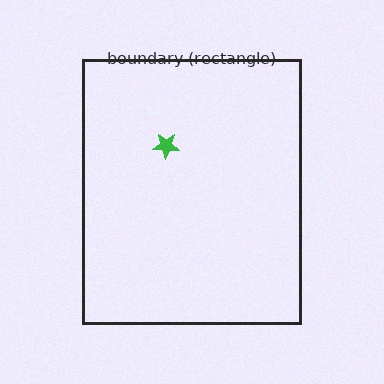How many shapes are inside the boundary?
1 inside, 0 outside.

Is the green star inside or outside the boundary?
Inside.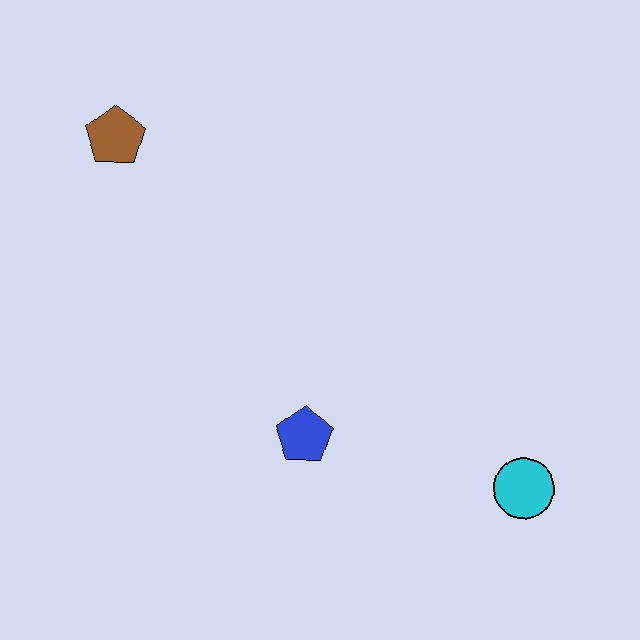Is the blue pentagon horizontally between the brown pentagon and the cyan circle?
Yes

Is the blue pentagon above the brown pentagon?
No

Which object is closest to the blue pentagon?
The cyan circle is closest to the blue pentagon.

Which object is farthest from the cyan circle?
The brown pentagon is farthest from the cyan circle.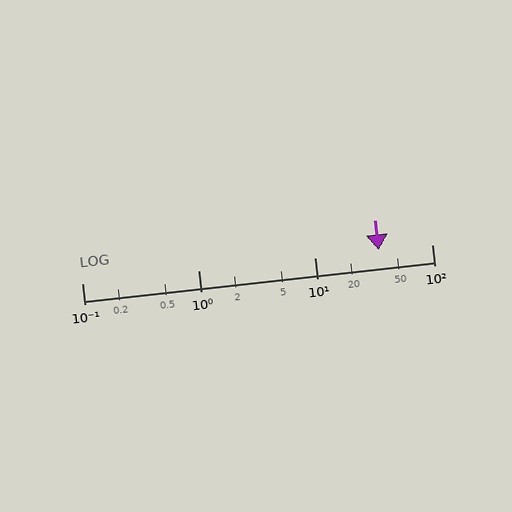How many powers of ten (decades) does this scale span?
The scale spans 3 decades, from 0.1 to 100.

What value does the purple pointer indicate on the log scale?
The pointer indicates approximately 35.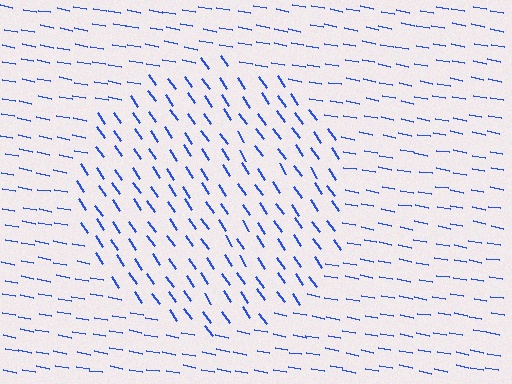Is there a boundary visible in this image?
Yes, there is a texture boundary formed by a change in line orientation.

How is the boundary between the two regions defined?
The boundary is defined purely by a change in line orientation (approximately 45 degrees difference). All lines are the same color and thickness.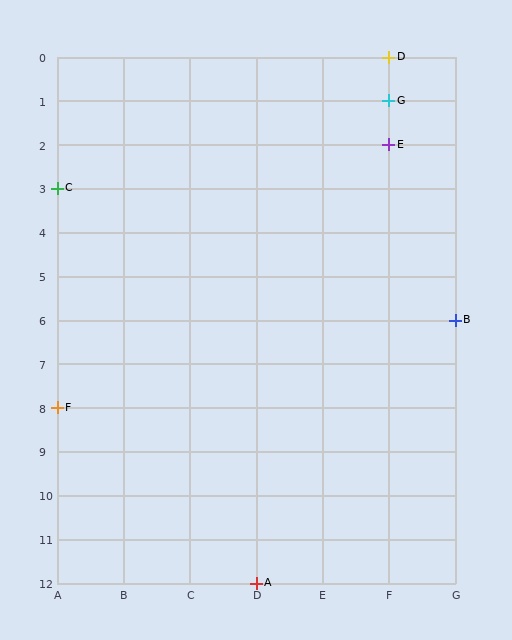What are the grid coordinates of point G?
Point G is at grid coordinates (F, 1).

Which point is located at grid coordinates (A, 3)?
Point C is at (A, 3).